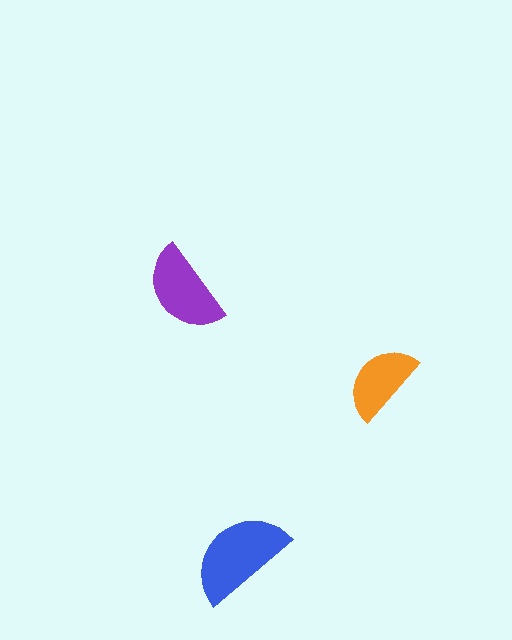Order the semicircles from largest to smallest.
the blue one, the purple one, the orange one.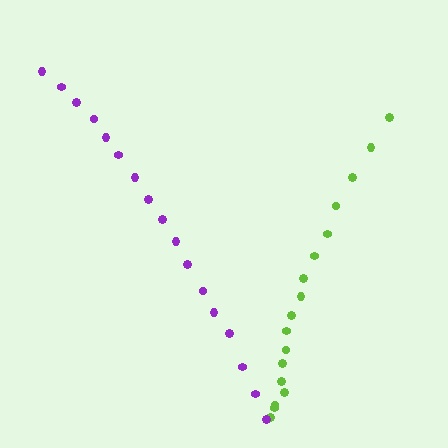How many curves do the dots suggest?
There are 2 distinct paths.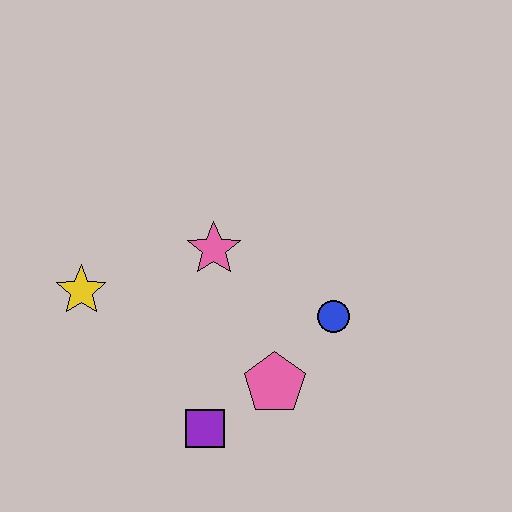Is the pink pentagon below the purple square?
No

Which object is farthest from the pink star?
The purple square is farthest from the pink star.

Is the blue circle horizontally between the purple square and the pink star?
No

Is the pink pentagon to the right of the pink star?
Yes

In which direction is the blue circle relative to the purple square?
The blue circle is to the right of the purple square.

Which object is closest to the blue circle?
The pink pentagon is closest to the blue circle.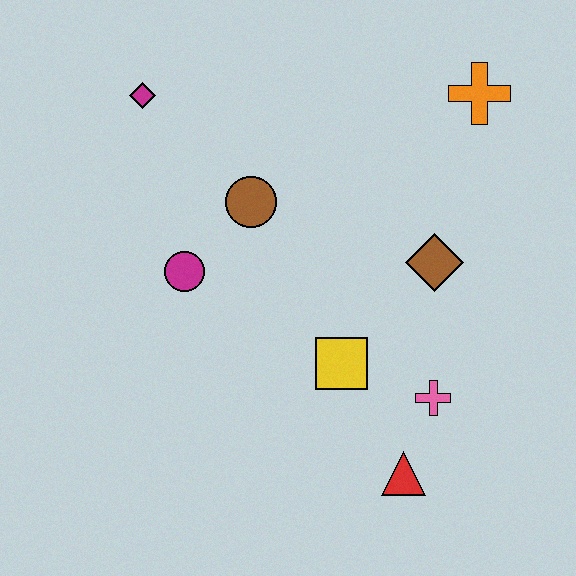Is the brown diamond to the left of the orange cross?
Yes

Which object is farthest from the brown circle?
The red triangle is farthest from the brown circle.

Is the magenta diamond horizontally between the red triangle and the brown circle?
No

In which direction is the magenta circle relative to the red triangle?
The magenta circle is to the left of the red triangle.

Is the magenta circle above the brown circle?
No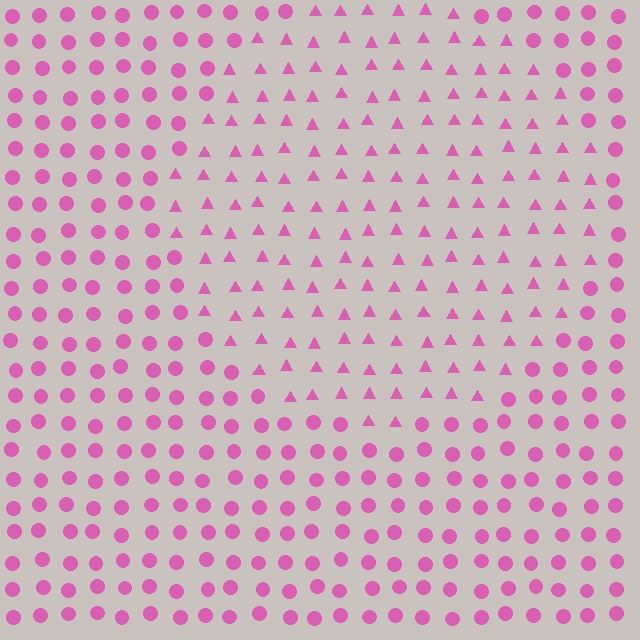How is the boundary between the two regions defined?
The boundary is defined by a change in element shape: triangles inside vs. circles outside. All elements share the same color and spacing.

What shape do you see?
I see a circle.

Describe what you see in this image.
The image is filled with small pink elements arranged in a uniform grid. A circle-shaped region contains triangles, while the surrounding area contains circles. The boundary is defined purely by the change in element shape.